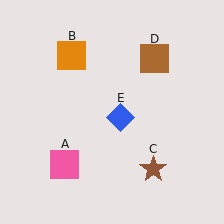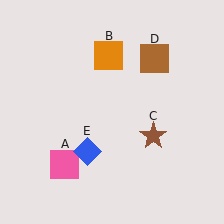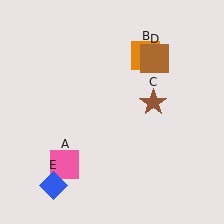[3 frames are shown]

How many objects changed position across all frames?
3 objects changed position: orange square (object B), brown star (object C), blue diamond (object E).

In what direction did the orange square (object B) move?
The orange square (object B) moved right.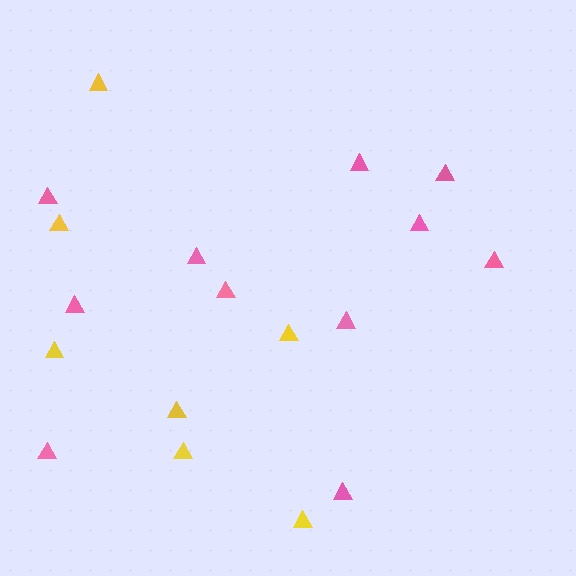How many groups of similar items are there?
There are 2 groups: one group of pink triangles (11) and one group of yellow triangles (7).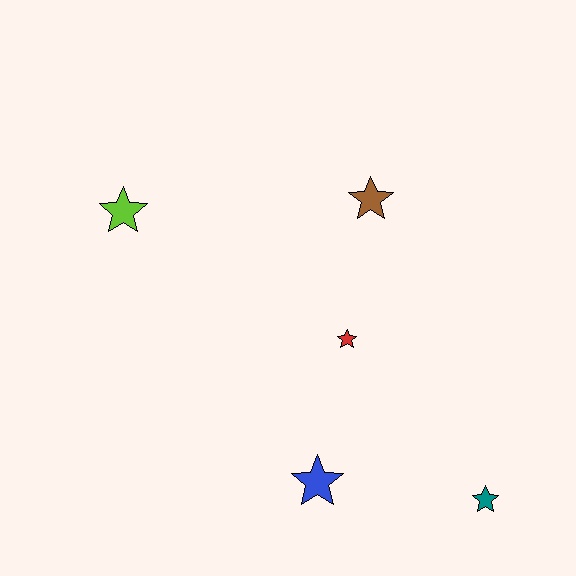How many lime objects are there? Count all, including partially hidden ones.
There is 1 lime object.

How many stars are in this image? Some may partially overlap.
There are 5 stars.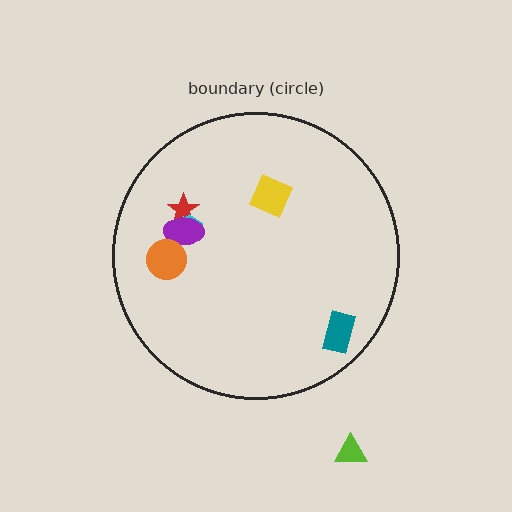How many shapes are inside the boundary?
6 inside, 1 outside.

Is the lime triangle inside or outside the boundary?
Outside.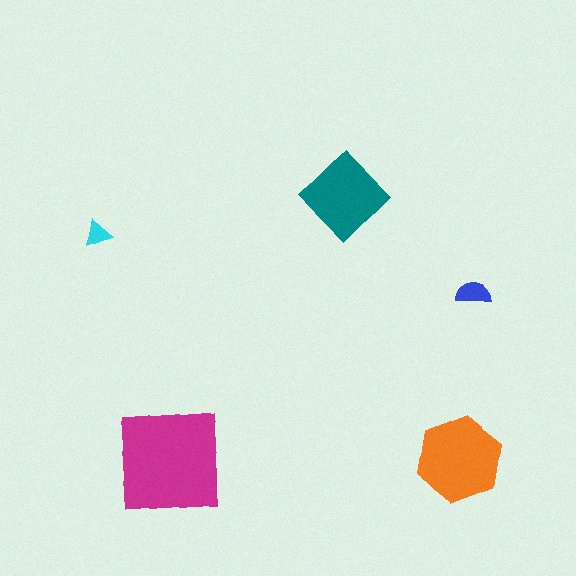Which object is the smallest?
The cyan triangle.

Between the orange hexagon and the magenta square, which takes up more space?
The magenta square.